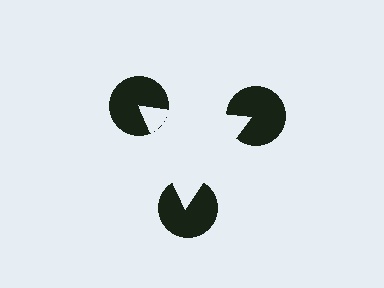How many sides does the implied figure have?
3 sides.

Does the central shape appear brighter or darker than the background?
It typically appears slightly brighter than the background, even though no actual brightness change is drawn.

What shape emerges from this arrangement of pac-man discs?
An illusory triangle — its edges are inferred from the aligned wedge cuts in the pac-man discs, not physically drawn.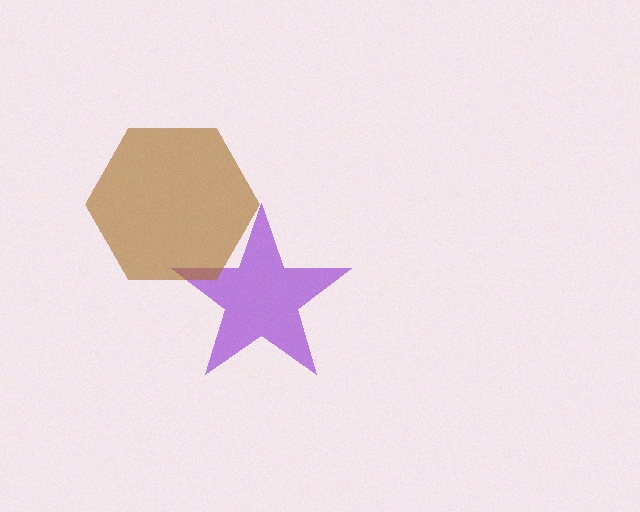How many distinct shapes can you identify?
There are 2 distinct shapes: a purple star, a brown hexagon.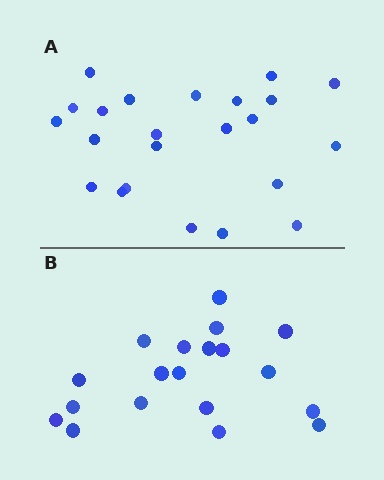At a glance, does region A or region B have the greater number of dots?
Region A (the top region) has more dots.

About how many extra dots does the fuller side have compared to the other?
Region A has about 4 more dots than region B.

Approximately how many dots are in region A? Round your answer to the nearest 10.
About 20 dots. (The exact count is 23, which rounds to 20.)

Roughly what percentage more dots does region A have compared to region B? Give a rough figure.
About 20% more.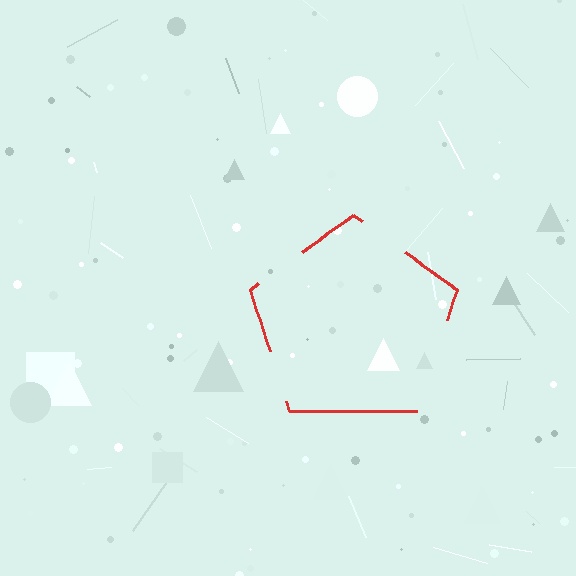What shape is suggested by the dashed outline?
The dashed outline suggests a pentagon.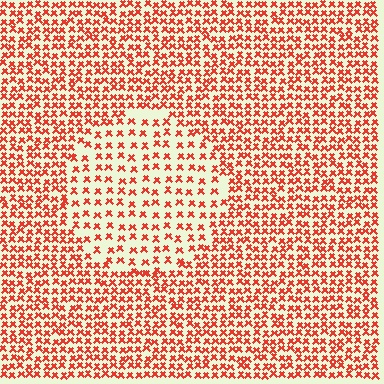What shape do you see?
I see a circle.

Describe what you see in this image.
The image contains small red elements arranged at two different densities. A circle-shaped region is visible where the elements are less densely packed than the surrounding area.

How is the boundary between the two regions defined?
The boundary is defined by a change in element density (approximately 1.9x ratio). All elements are the same color, size, and shape.